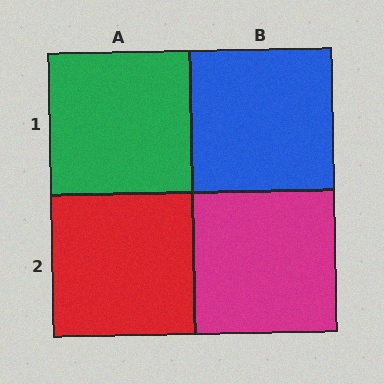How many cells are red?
1 cell is red.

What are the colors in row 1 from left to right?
Green, blue.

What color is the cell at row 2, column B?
Magenta.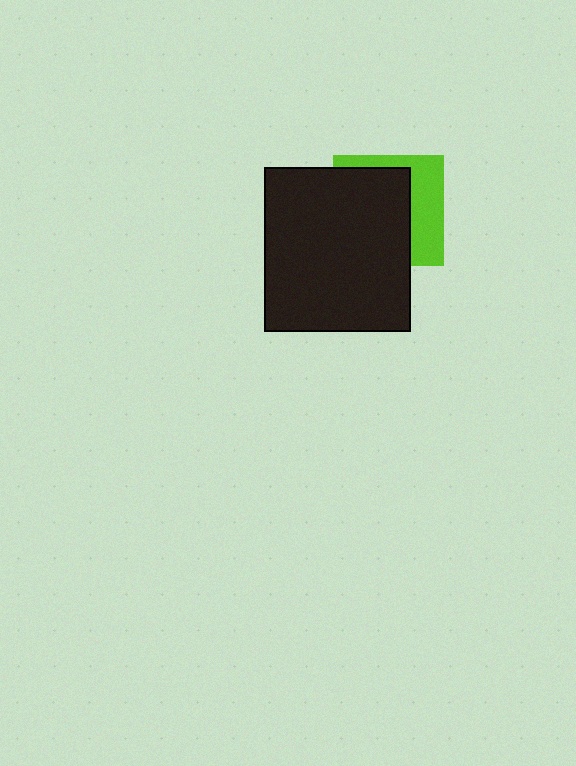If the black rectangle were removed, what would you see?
You would see the complete lime square.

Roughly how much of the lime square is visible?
A small part of it is visible (roughly 37%).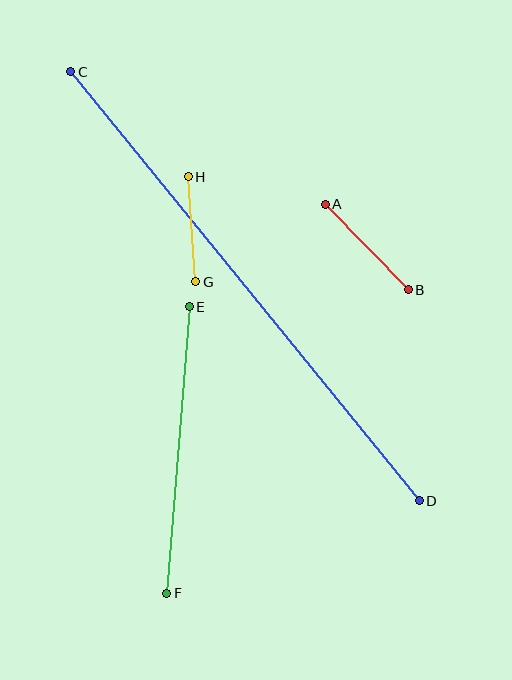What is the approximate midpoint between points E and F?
The midpoint is at approximately (178, 450) pixels.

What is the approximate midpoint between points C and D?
The midpoint is at approximately (245, 286) pixels.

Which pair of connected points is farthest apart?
Points C and D are farthest apart.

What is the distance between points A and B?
The distance is approximately 119 pixels.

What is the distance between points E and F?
The distance is approximately 288 pixels.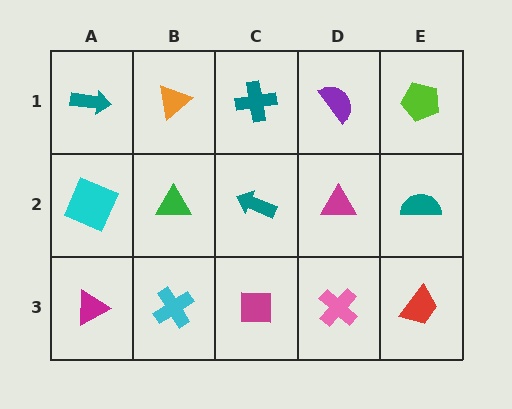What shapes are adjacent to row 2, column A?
A teal arrow (row 1, column A), a magenta triangle (row 3, column A), a green triangle (row 2, column B).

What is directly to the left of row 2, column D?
A teal arrow.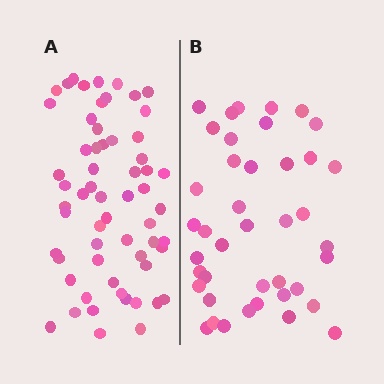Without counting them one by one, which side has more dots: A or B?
Region A (the left region) has more dots.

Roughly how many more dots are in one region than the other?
Region A has approximately 20 more dots than region B.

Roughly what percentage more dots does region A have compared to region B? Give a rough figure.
About 45% more.